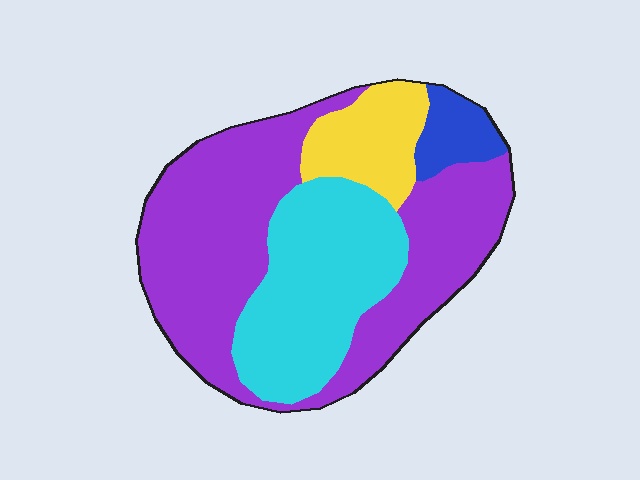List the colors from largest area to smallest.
From largest to smallest: purple, cyan, yellow, blue.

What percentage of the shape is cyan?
Cyan takes up about one quarter (1/4) of the shape.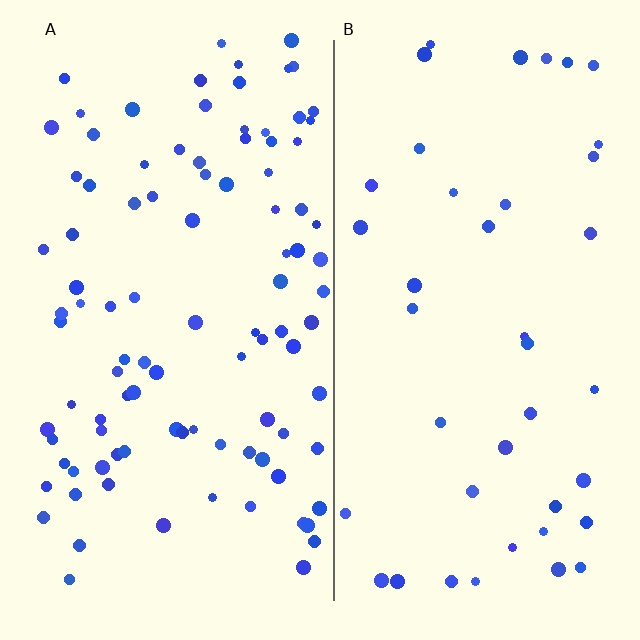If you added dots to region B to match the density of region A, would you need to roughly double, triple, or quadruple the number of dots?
Approximately double.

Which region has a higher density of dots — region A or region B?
A (the left).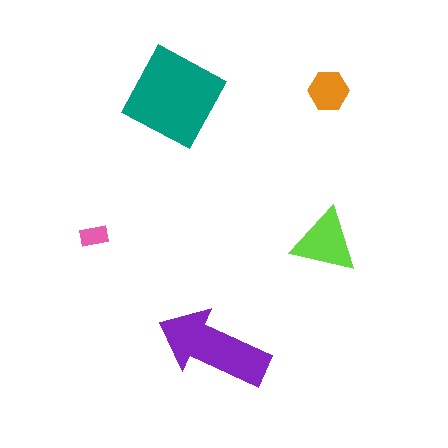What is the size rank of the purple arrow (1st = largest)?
2nd.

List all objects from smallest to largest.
The pink rectangle, the orange hexagon, the lime triangle, the purple arrow, the teal diamond.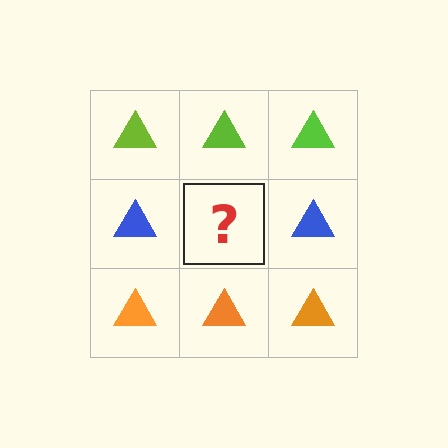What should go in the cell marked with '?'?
The missing cell should contain a blue triangle.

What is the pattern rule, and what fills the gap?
The rule is that each row has a consistent color. The gap should be filled with a blue triangle.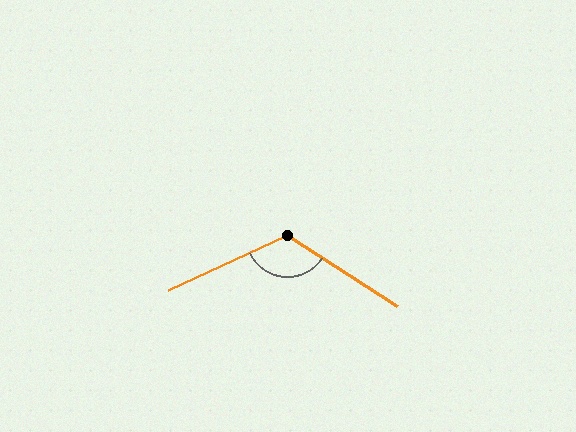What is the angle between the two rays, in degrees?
Approximately 122 degrees.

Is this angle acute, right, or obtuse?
It is obtuse.